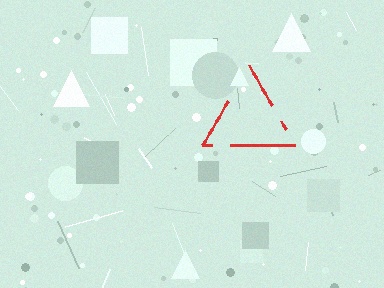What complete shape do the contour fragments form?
The contour fragments form a triangle.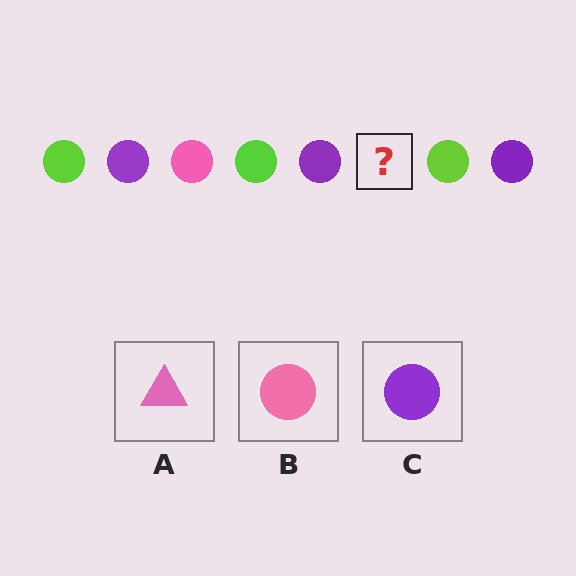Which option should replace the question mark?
Option B.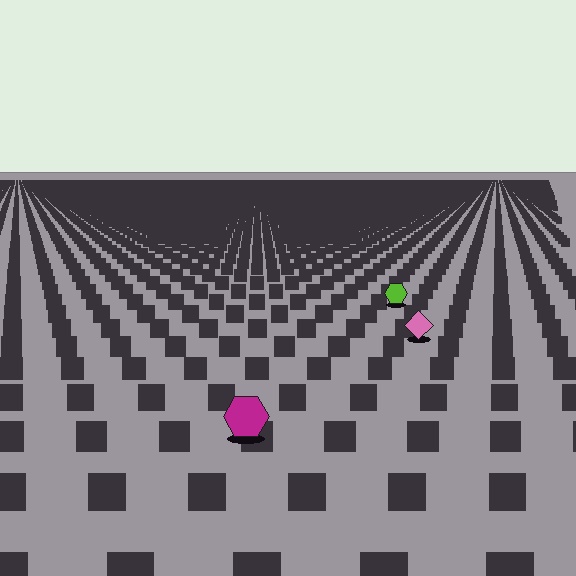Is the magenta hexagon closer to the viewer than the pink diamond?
Yes. The magenta hexagon is closer — you can tell from the texture gradient: the ground texture is coarser near it.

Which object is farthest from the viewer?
The lime hexagon is farthest from the viewer. It appears smaller and the ground texture around it is denser.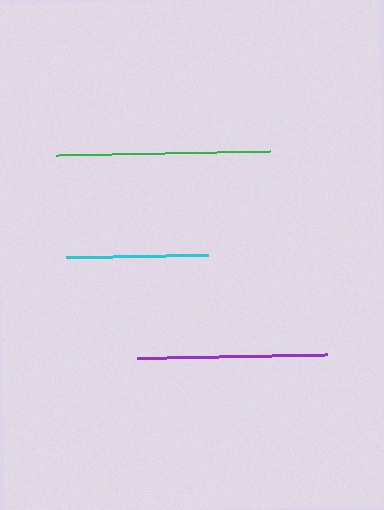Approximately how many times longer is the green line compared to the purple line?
The green line is approximately 1.1 times the length of the purple line.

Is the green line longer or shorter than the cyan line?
The green line is longer than the cyan line.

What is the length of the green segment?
The green segment is approximately 214 pixels long.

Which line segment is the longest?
The green line is the longest at approximately 214 pixels.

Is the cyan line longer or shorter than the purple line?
The purple line is longer than the cyan line.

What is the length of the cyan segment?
The cyan segment is approximately 141 pixels long.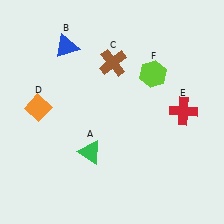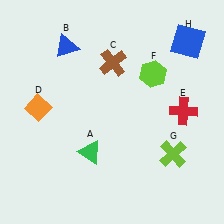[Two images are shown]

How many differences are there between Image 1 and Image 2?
There are 2 differences between the two images.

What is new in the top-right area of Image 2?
A blue square (H) was added in the top-right area of Image 2.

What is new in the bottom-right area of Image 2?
A lime cross (G) was added in the bottom-right area of Image 2.